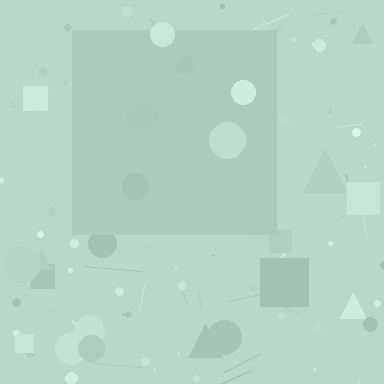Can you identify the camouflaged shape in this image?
The camouflaged shape is a square.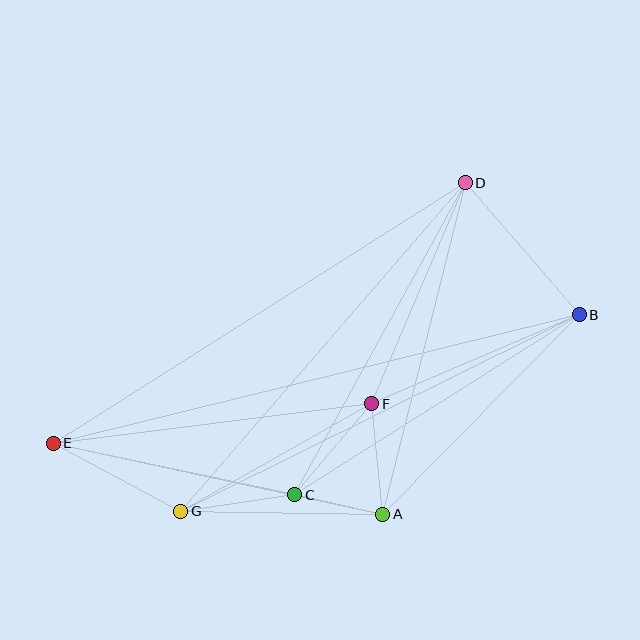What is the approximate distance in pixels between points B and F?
The distance between B and F is approximately 226 pixels.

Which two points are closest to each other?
Points A and C are closest to each other.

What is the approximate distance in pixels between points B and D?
The distance between B and D is approximately 174 pixels.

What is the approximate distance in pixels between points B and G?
The distance between B and G is approximately 444 pixels.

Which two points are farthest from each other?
Points B and E are farthest from each other.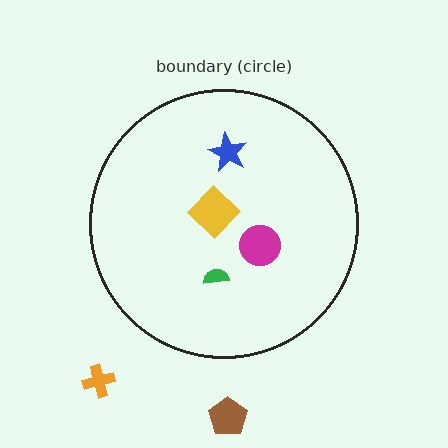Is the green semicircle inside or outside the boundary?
Inside.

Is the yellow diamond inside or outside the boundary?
Inside.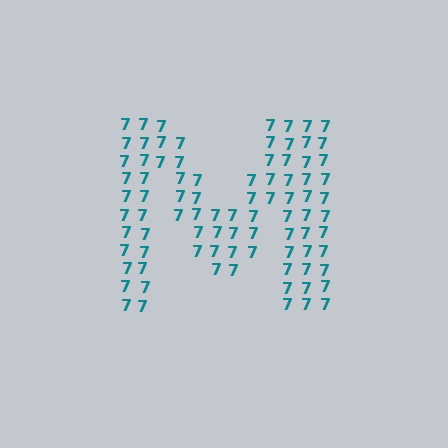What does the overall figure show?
The overall figure shows the letter M.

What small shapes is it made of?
It is made of small digit 7's.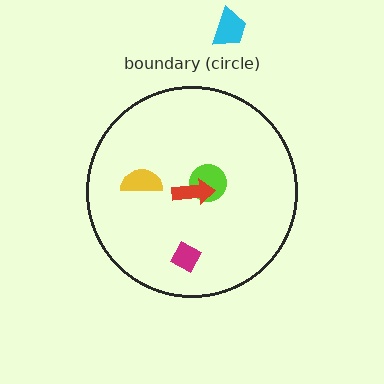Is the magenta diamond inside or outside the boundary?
Inside.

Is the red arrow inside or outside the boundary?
Inside.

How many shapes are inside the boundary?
4 inside, 1 outside.